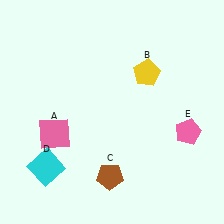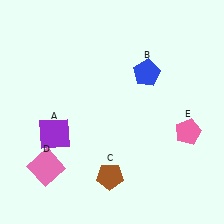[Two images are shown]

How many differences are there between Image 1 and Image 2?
There are 3 differences between the two images.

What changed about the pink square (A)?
In Image 1, A is pink. In Image 2, it changed to purple.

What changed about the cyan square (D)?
In Image 1, D is cyan. In Image 2, it changed to pink.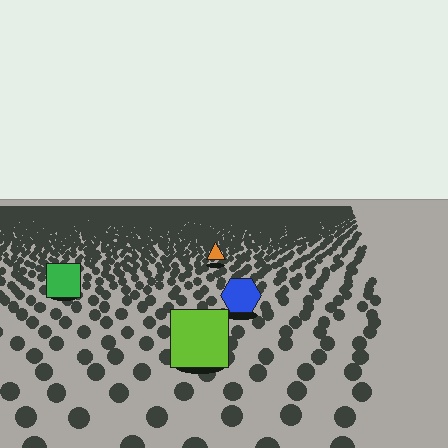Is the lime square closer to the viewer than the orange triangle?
Yes. The lime square is closer — you can tell from the texture gradient: the ground texture is coarser near it.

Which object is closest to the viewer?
The lime square is closest. The texture marks near it are larger and more spread out.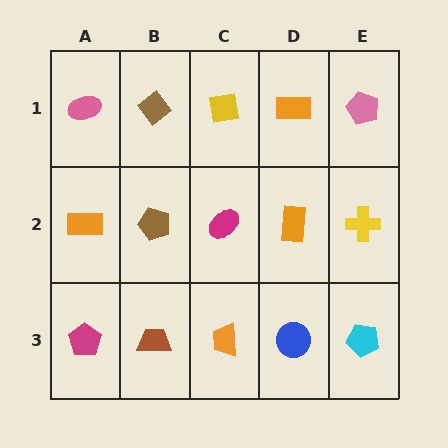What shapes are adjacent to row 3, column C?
A magenta ellipse (row 2, column C), a brown trapezoid (row 3, column B), a blue circle (row 3, column D).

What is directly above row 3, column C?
A magenta ellipse.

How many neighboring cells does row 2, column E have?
3.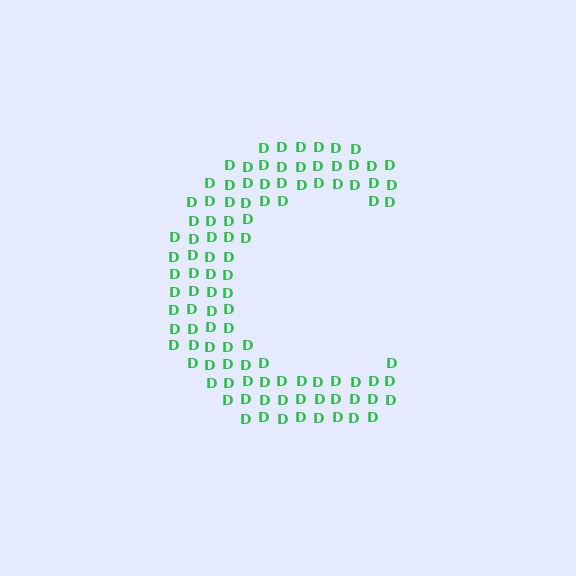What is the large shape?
The large shape is the letter C.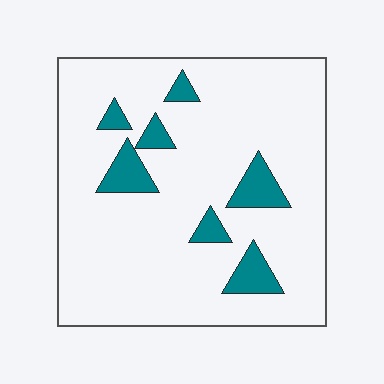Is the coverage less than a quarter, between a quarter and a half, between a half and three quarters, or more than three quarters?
Less than a quarter.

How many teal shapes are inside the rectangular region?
7.